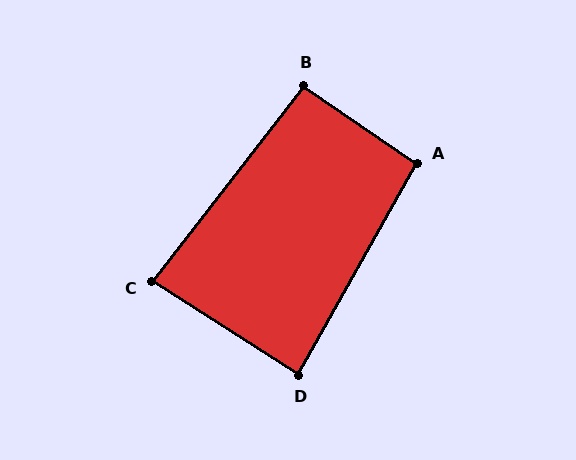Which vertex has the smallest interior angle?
C, at approximately 85 degrees.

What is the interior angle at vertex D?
Approximately 87 degrees (approximately right).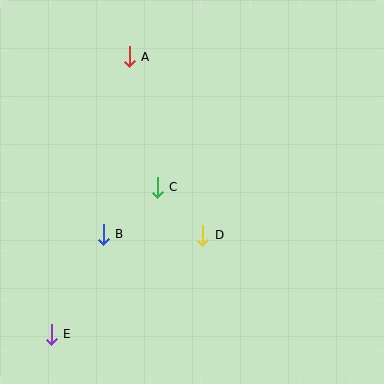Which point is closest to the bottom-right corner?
Point D is closest to the bottom-right corner.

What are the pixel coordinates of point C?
Point C is at (157, 187).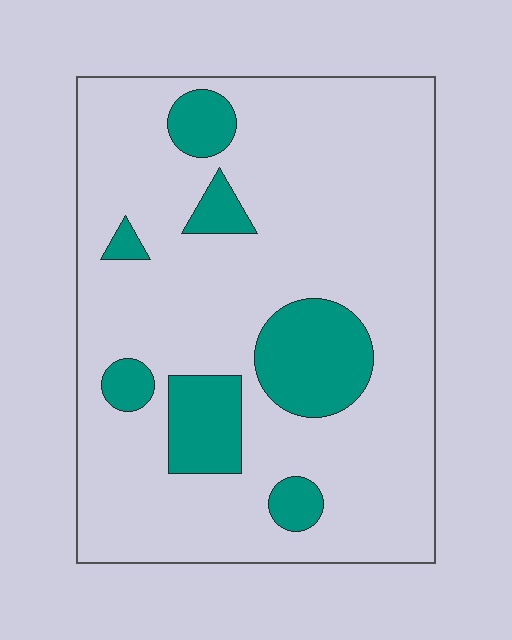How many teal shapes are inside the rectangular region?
7.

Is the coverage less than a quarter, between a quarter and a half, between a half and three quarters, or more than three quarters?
Less than a quarter.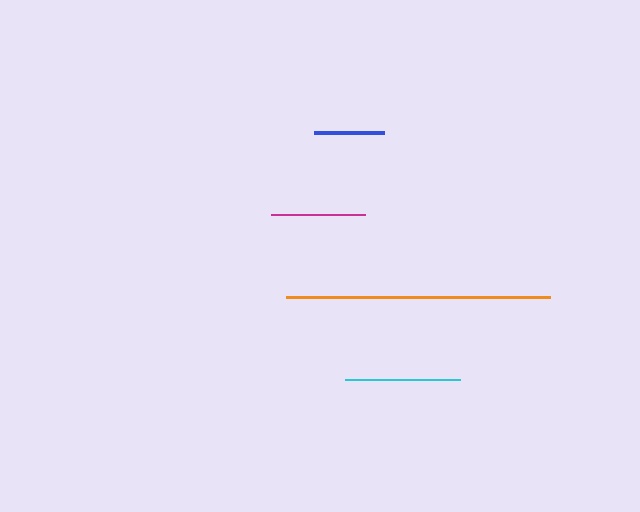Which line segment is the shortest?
The blue line is the shortest at approximately 70 pixels.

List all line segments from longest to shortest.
From longest to shortest: orange, cyan, magenta, blue.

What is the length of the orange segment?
The orange segment is approximately 264 pixels long.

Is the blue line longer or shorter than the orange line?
The orange line is longer than the blue line.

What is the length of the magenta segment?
The magenta segment is approximately 94 pixels long.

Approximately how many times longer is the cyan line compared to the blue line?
The cyan line is approximately 1.6 times the length of the blue line.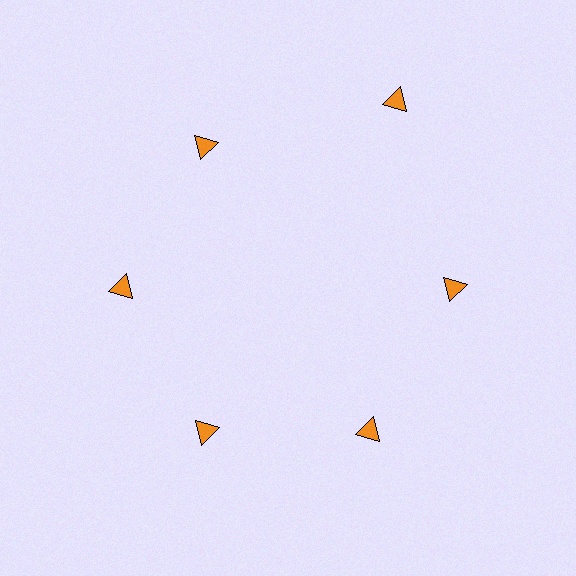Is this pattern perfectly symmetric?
No. The 6 orange triangles are arranged in a ring, but one element near the 1 o'clock position is pushed outward from the center, breaking the 6-fold rotational symmetry.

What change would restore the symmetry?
The symmetry would be restored by moving it inward, back onto the ring so that all 6 triangles sit at equal angles and equal distance from the center.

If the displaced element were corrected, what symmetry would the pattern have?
It would have 6-fold rotational symmetry — the pattern would map onto itself every 60 degrees.